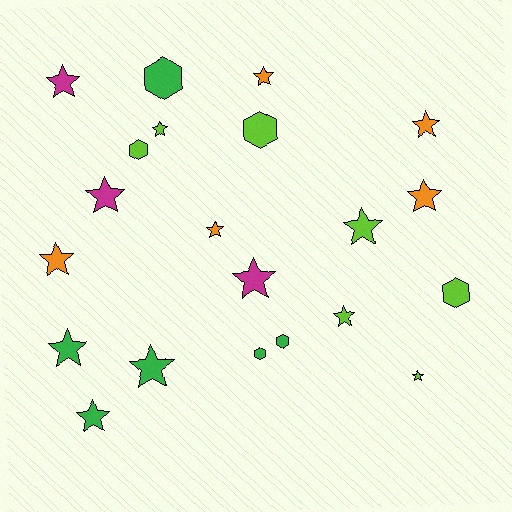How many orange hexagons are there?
There are no orange hexagons.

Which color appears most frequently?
Lime, with 7 objects.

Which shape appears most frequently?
Star, with 15 objects.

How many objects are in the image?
There are 21 objects.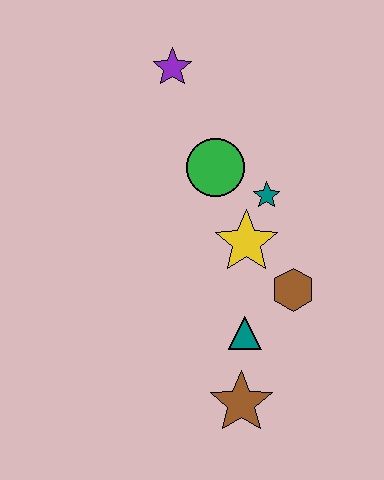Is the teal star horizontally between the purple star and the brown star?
No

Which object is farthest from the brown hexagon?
The purple star is farthest from the brown hexagon.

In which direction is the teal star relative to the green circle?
The teal star is to the right of the green circle.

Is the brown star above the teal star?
No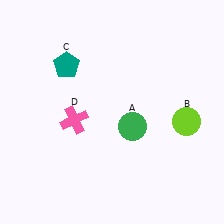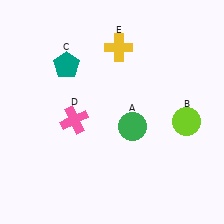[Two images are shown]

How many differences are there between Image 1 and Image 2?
There is 1 difference between the two images.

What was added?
A yellow cross (E) was added in Image 2.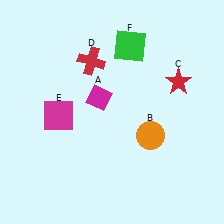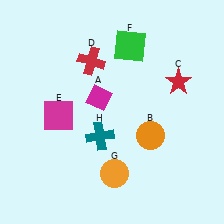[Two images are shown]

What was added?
An orange circle (G), a teal cross (H) were added in Image 2.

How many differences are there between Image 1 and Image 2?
There are 2 differences between the two images.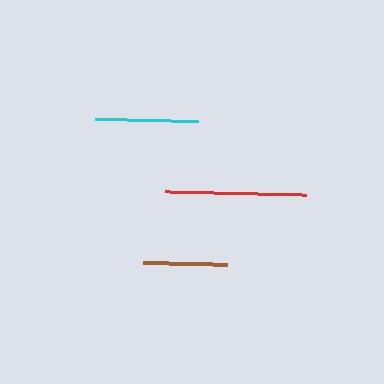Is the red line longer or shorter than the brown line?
The red line is longer than the brown line.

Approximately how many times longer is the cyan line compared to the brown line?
The cyan line is approximately 1.2 times the length of the brown line.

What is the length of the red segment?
The red segment is approximately 141 pixels long.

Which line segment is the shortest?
The brown line is the shortest at approximately 84 pixels.